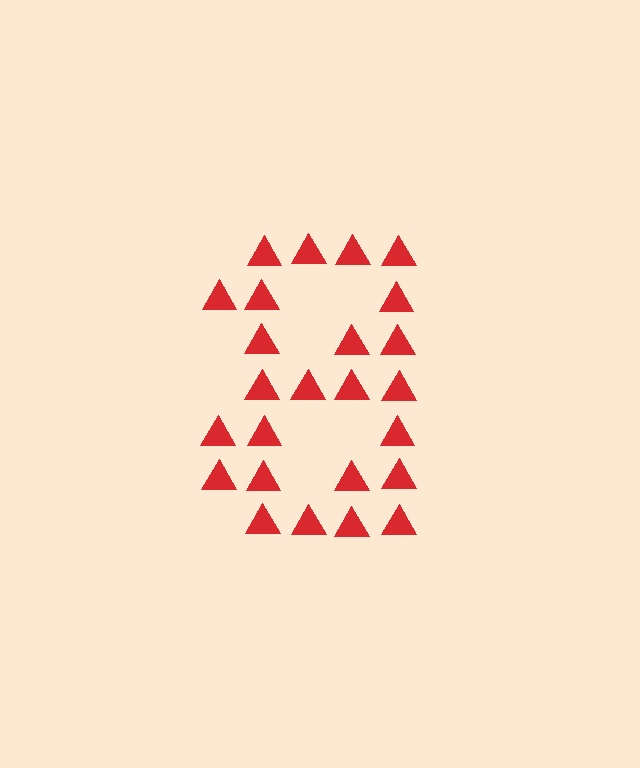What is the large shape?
The large shape is the digit 8.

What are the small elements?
The small elements are triangles.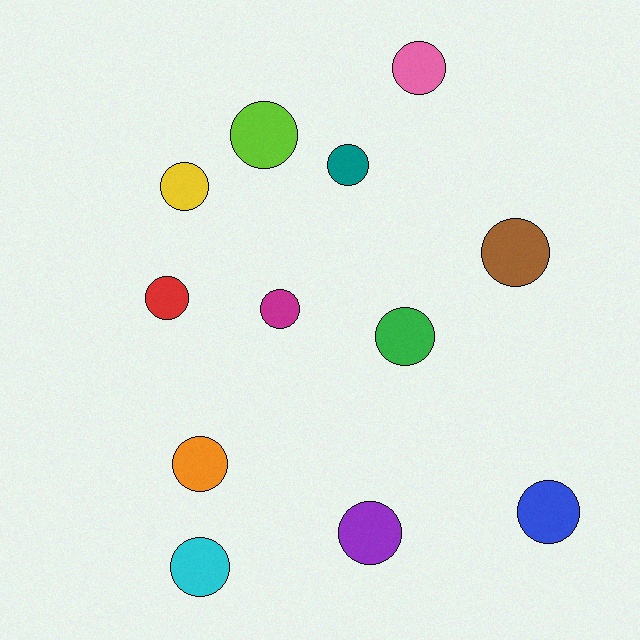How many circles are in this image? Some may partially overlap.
There are 12 circles.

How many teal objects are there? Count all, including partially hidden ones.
There is 1 teal object.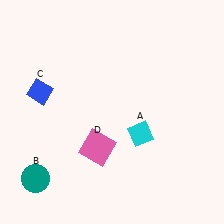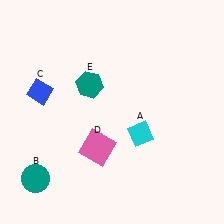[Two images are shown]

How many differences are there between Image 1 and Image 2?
There is 1 difference between the two images.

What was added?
A teal hexagon (E) was added in Image 2.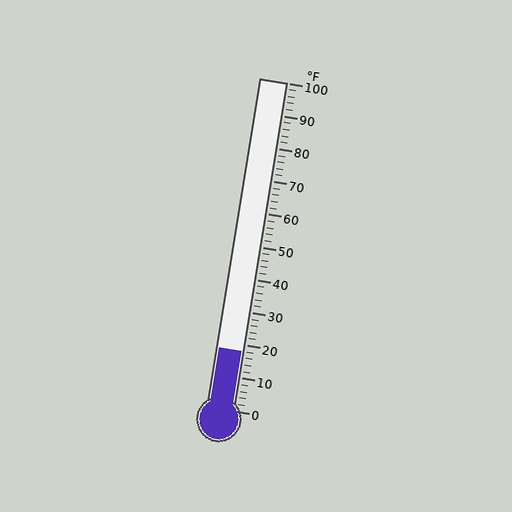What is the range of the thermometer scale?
The thermometer scale ranges from 0°F to 100°F.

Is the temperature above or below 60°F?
The temperature is below 60°F.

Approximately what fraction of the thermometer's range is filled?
The thermometer is filled to approximately 20% of its range.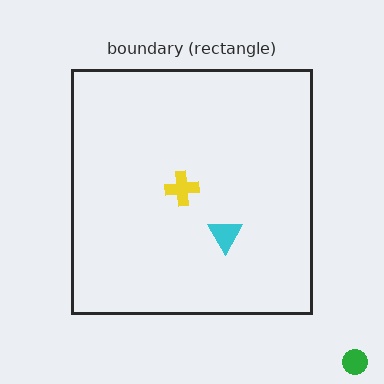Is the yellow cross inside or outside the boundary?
Inside.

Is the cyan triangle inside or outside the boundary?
Inside.